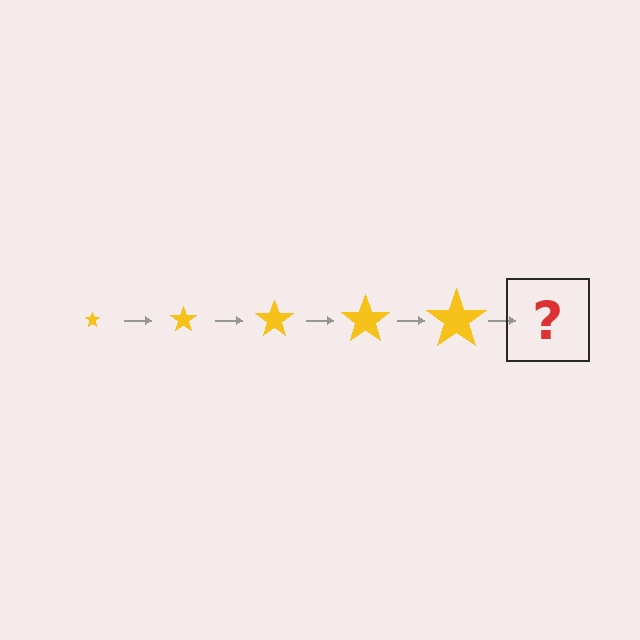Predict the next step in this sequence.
The next step is a yellow star, larger than the previous one.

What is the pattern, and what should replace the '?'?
The pattern is that the star gets progressively larger each step. The '?' should be a yellow star, larger than the previous one.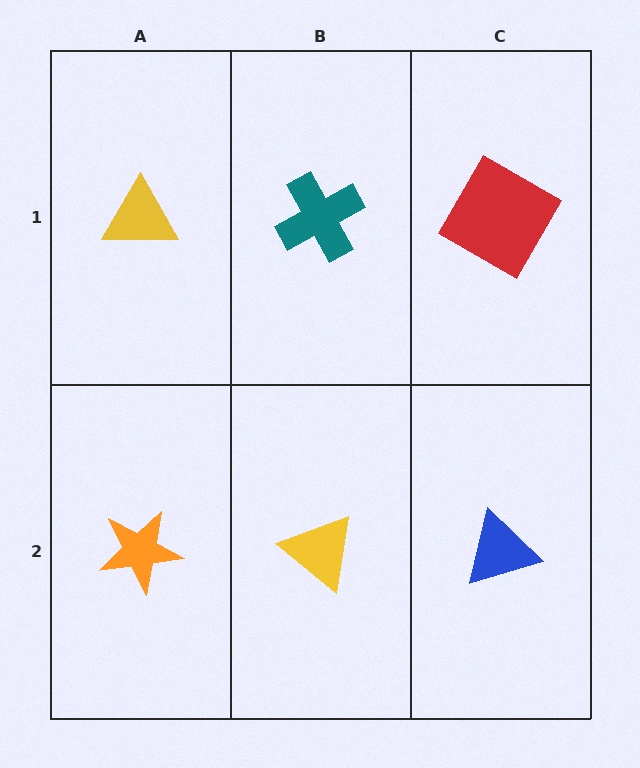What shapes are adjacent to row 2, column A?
A yellow triangle (row 1, column A), a yellow triangle (row 2, column B).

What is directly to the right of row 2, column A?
A yellow triangle.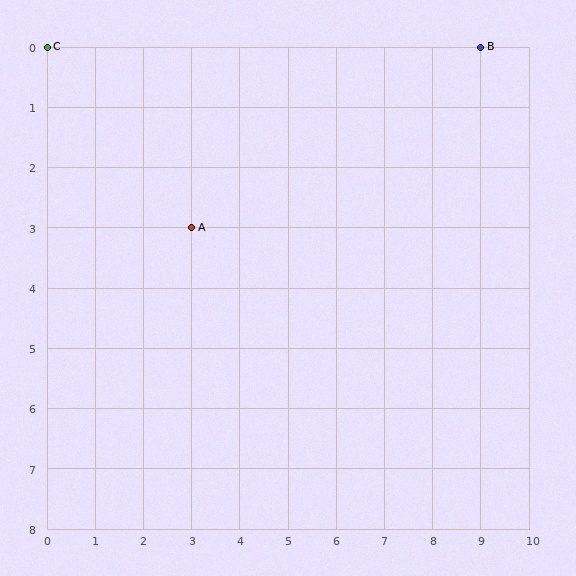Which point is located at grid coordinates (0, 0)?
Point C is at (0, 0).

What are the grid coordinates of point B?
Point B is at grid coordinates (9, 0).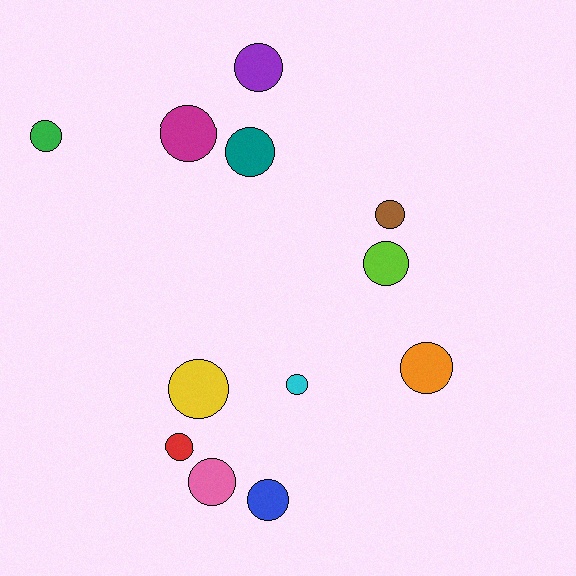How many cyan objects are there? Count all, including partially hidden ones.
There is 1 cyan object.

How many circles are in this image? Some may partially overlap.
There are 12 circles.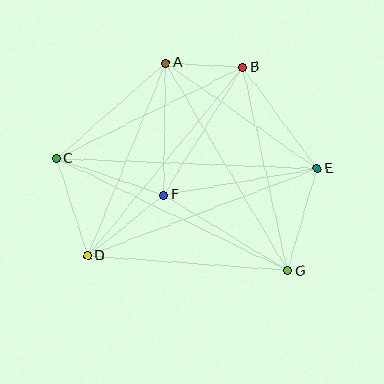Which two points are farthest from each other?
Points C and E are farthest from each other.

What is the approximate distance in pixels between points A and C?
The distance between A and C is approximately 145 pixels.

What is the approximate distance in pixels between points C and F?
The distance between C and F is approximately 113 pixels.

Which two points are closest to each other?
Points A and B are closest to each other.